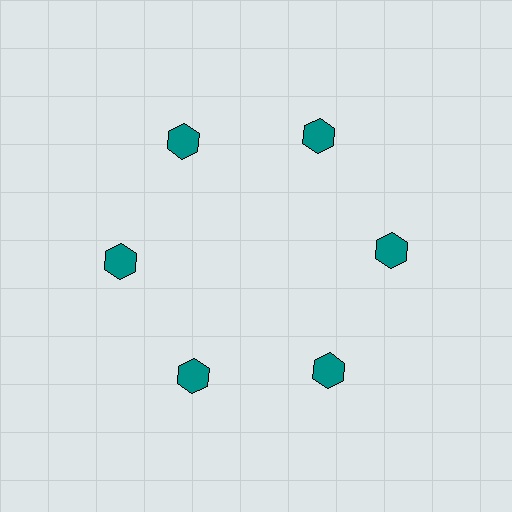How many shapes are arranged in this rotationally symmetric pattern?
There are 6 shapes, arranged in 6 groups of 1.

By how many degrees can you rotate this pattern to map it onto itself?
The pattern maps onto itself every 60 degrees of rotation.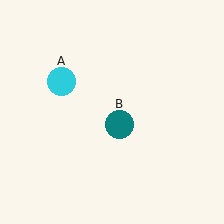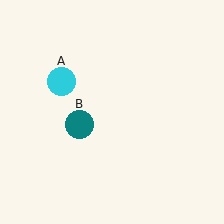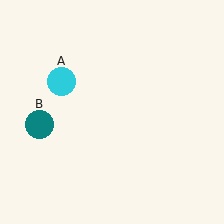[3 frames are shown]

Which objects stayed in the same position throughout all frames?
Cyan circle (object A) remained stationary.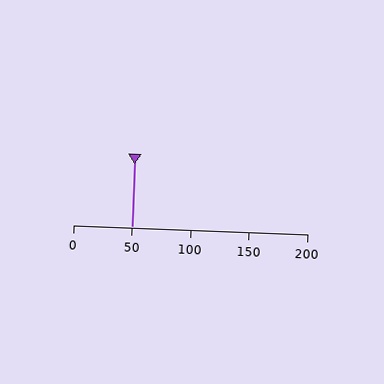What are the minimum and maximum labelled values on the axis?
The axis runs from 0 to 200.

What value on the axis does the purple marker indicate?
The marker indicates approximately 50.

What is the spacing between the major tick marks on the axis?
The major ticks are spaced 50 apart.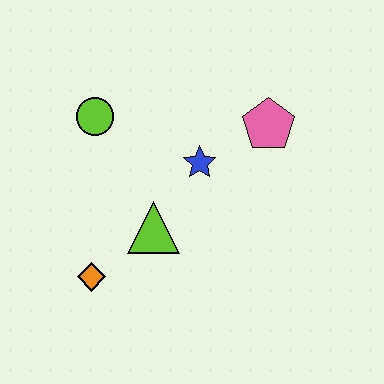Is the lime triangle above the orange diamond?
Yes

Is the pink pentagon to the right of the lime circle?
Yes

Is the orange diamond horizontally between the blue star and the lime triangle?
No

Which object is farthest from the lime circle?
The pink pentagon is farthest from the lime circle.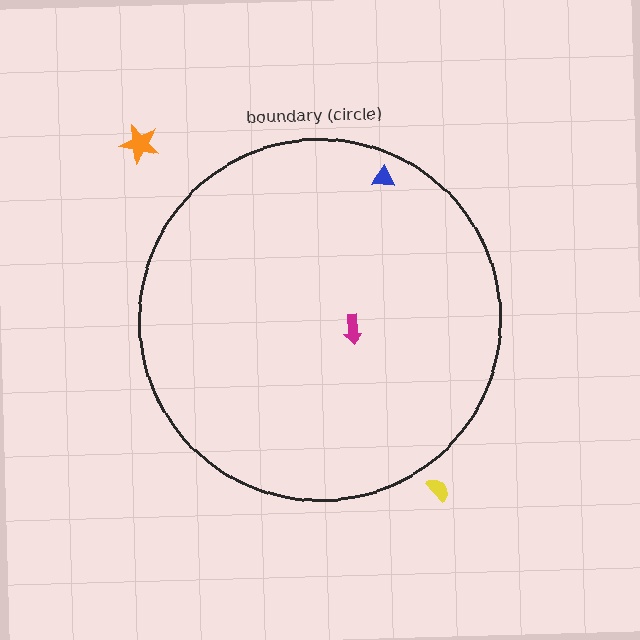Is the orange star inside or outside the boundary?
Outside.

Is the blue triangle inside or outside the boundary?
Inside.